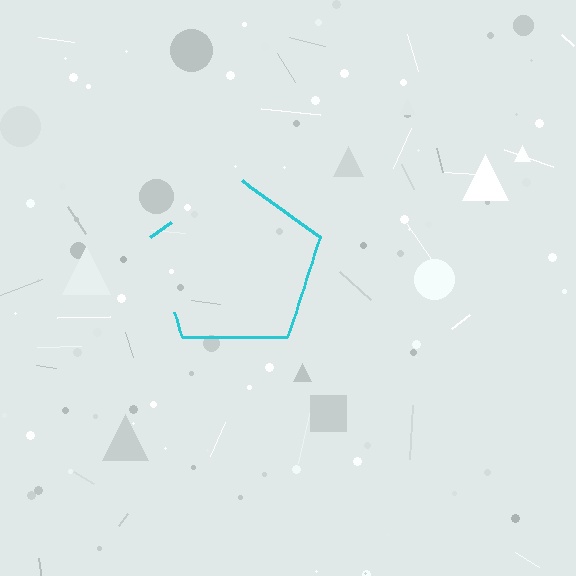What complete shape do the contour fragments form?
The contour fragments form a pentagon.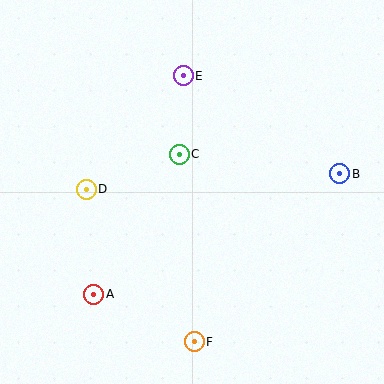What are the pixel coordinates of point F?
Point F is at (194, 342).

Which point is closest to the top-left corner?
Point E is closest to the top-left corner.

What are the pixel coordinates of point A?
Point A is at (94, 294).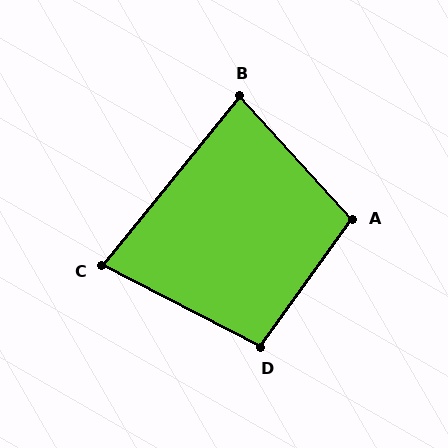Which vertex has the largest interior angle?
A, at approximately 102 degrees.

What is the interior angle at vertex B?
Approximately 82 degrees (acute).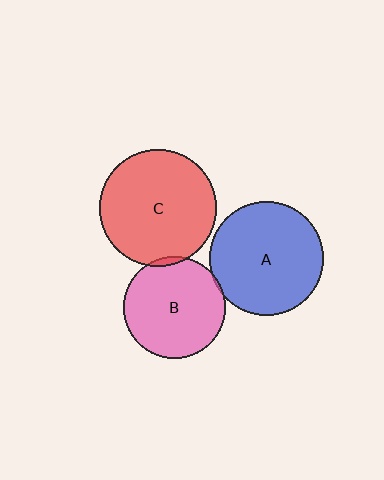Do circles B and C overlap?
Yes.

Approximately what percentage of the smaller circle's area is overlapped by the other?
Approximately 5%.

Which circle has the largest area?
Circle C (red).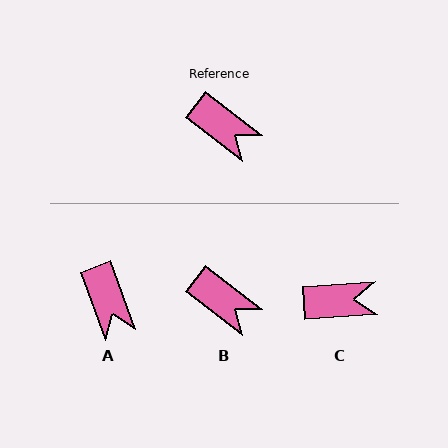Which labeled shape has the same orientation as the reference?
B.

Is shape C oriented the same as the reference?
No, it is off by about 41 degrees.